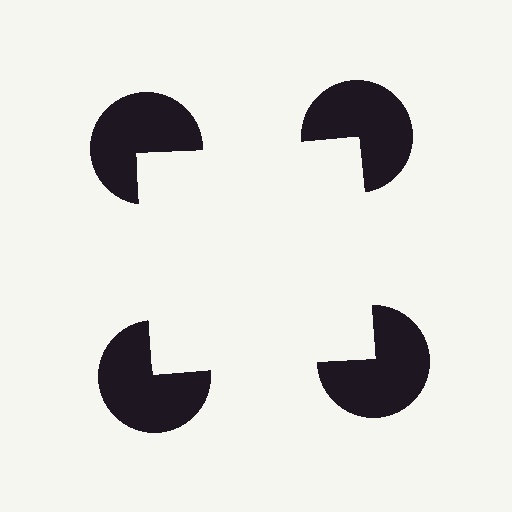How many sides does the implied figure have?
4 sides.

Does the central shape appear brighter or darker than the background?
It typically appears slightly brighter than the background, even though no actual brightness change is drawn.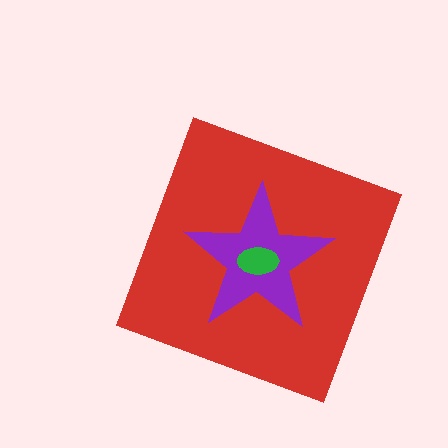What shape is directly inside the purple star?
The green ellipse.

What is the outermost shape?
The red diamond.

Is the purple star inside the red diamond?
Yes.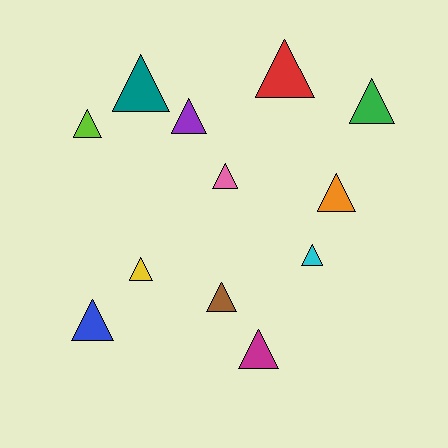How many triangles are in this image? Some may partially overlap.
There are 12 triangles.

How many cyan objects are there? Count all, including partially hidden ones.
There is 1 cyan object.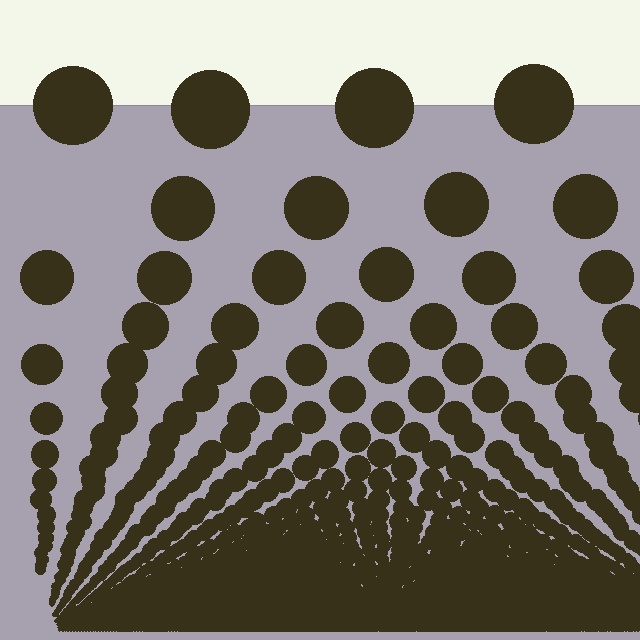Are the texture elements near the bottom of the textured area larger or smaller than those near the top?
Smaller. The gradient is inverted — elements near the bottom are smaller and denser.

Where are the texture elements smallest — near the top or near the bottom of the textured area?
Near the bottom.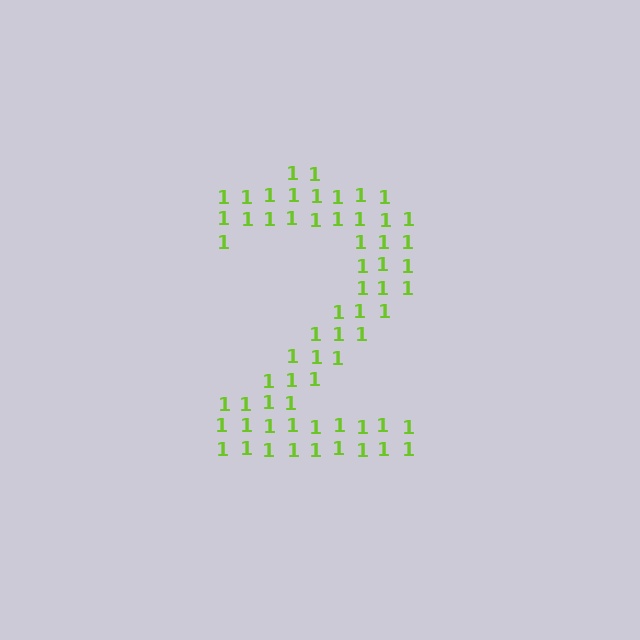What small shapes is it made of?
It is made of small digit 1's.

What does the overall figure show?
The overall figure shows the digit 2.